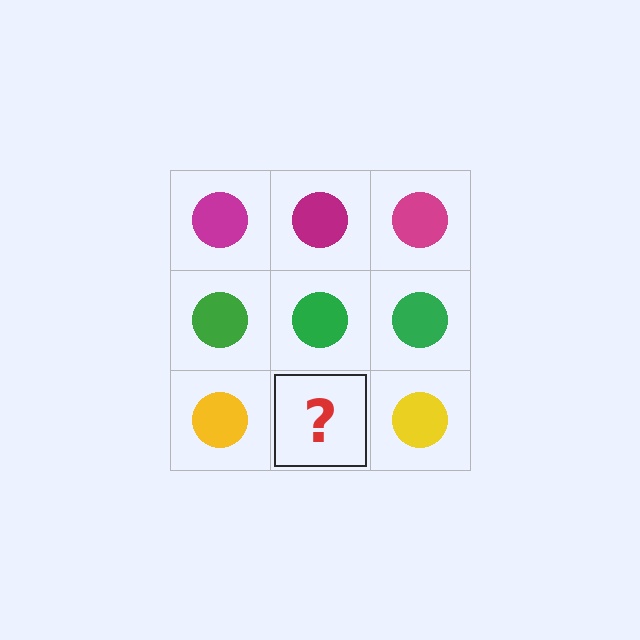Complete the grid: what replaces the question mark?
The question mark should be replaced with a yellow circle.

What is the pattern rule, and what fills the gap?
The rule is that each row has a consistent color. The gap should be filled with a yellow circle.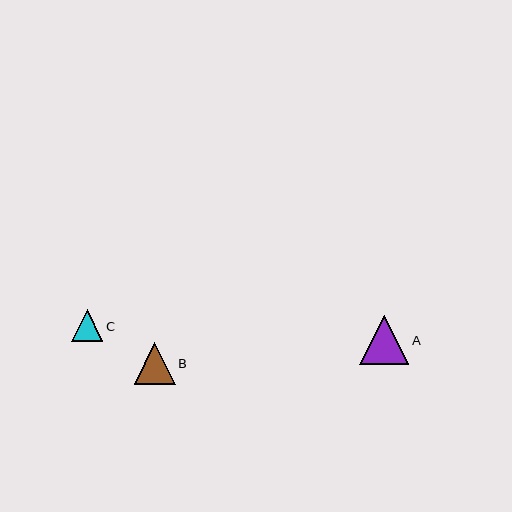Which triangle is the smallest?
Triangle C is the smallest with a size of approximately 31 pixels.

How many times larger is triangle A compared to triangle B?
Triangle A is approximately 1.2 times the size of triangle B.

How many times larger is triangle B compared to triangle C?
Triangle B is approximately 1.3 times the size of triangle C.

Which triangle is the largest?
Triangle A is the largest with a size of approximately 49 pixels.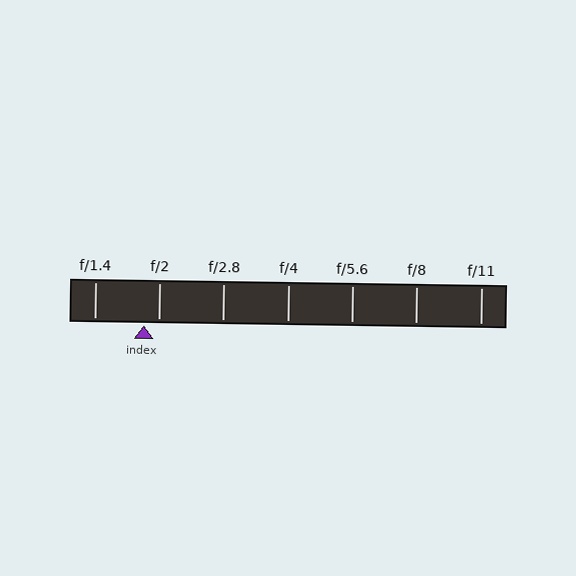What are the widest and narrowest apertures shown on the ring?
The widest aperture shown is f/1.4 and the narrowest is f/11.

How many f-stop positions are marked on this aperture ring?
There are 7 f-stop positions marked.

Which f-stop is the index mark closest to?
The index mark is closest to f/2.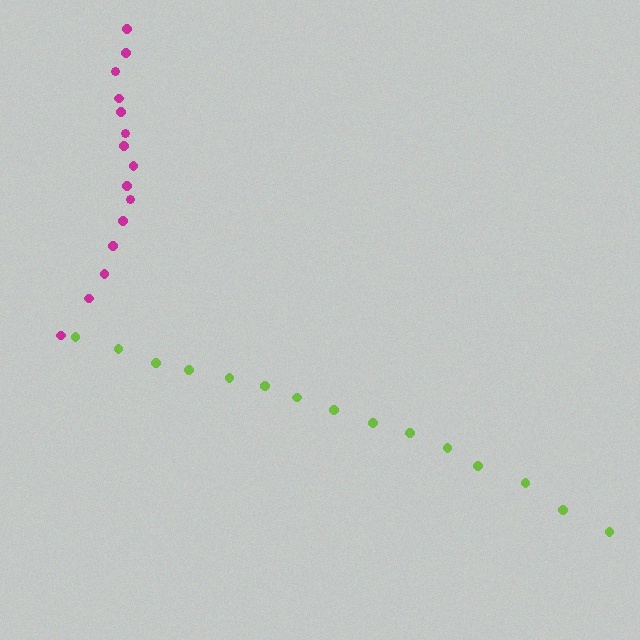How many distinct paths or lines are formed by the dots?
There are 2 distinct paths.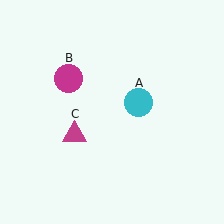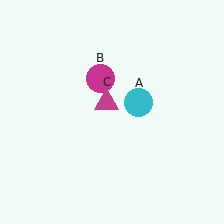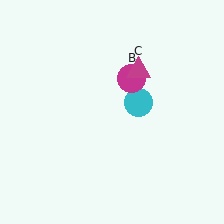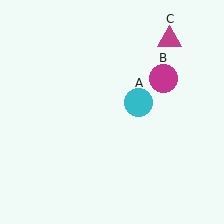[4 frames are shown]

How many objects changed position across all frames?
2 objects changed position: magenta circle (object B), magenta triangle (object C).